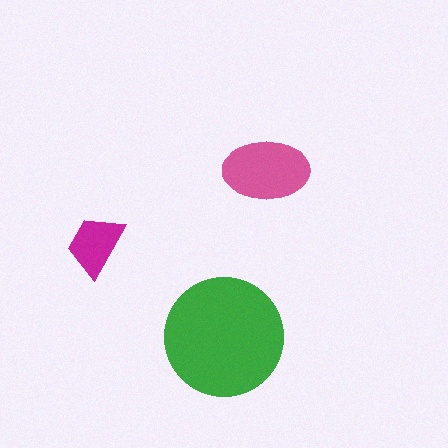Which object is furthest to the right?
The pink ellipse is rightmost.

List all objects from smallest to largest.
The magenta trapezoid, the pink ellipse, the green circle.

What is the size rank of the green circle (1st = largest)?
1st.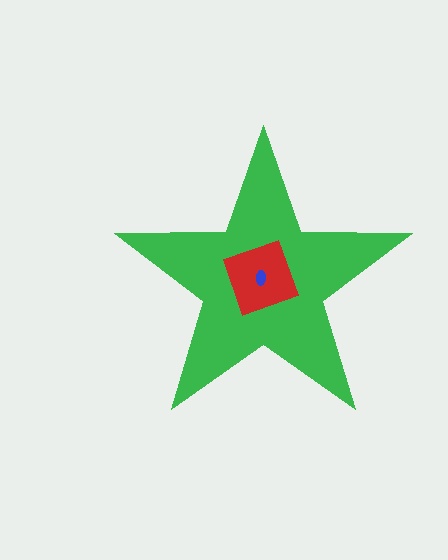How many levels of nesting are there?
3.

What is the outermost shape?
The green star.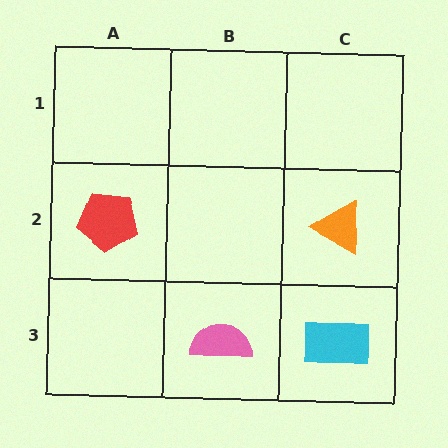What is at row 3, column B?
A pink semicircle.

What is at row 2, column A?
A red pentagon.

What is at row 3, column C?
A cyan rectangle.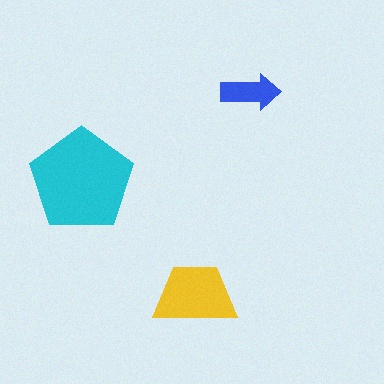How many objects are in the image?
There are 3 objects in the image.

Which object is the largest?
The cyan pentagon.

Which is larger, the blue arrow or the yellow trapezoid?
The yellow trapezoid.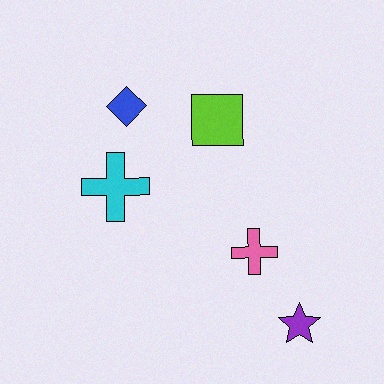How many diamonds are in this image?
There is 1 diamond.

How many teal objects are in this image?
There are no teal objects.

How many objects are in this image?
There are 5 objects.